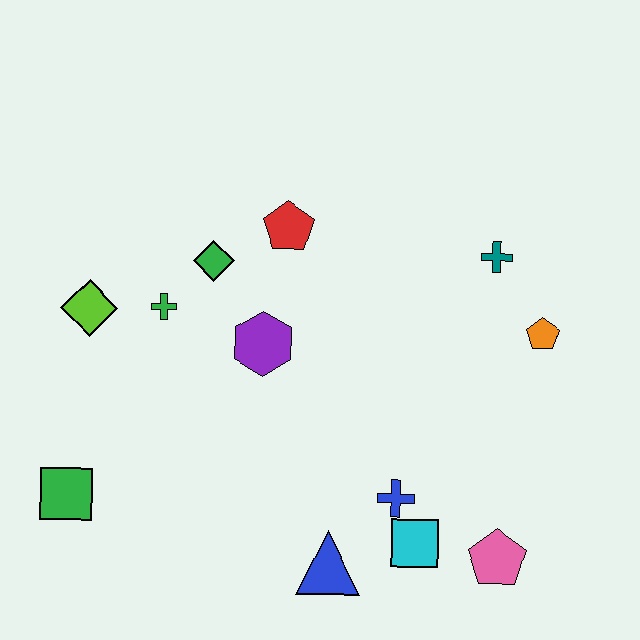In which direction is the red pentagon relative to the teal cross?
The red pentagon is to the left of the teal cross.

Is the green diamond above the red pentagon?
No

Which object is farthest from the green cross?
The pink pentagon is farthest from the green cross.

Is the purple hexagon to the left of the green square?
No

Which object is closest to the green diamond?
The green cross is closest to the green diamond.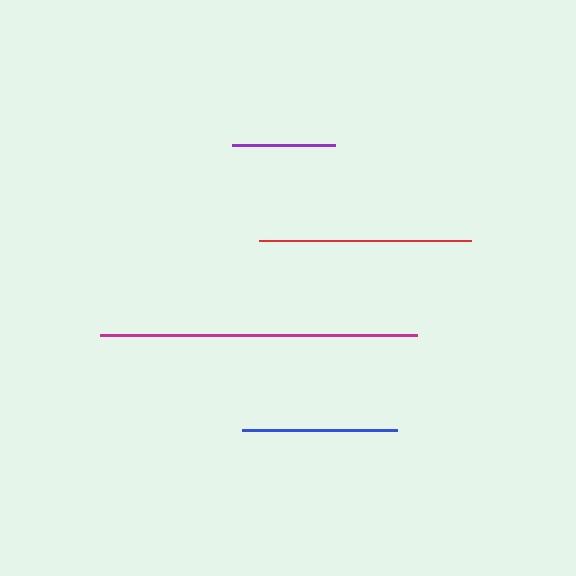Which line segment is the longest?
The magenta line is the longest at approximately 317 pixels.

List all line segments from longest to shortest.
From longest to shortest: magenta, red, blue, purple.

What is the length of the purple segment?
The purple segment is approximately 103 pixels long.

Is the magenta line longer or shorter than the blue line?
The magenta line is longer than the blue line.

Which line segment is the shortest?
The purple line is the shortest at approximately 103 pixels.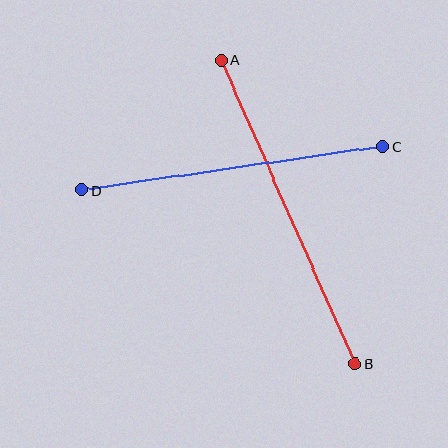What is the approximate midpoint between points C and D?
The midpoint is at approximately (232, 168) pixels.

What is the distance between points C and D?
The distance is approximately 304 pixels.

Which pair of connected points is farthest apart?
Points A and B are farthest apart.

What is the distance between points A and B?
The distance is approximately 332 pixels.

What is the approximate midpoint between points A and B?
The midpoint is at approximately (288, 212) pixels.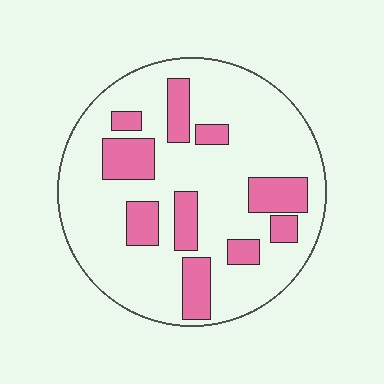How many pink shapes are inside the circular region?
10.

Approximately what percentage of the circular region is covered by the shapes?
Approximately 25%.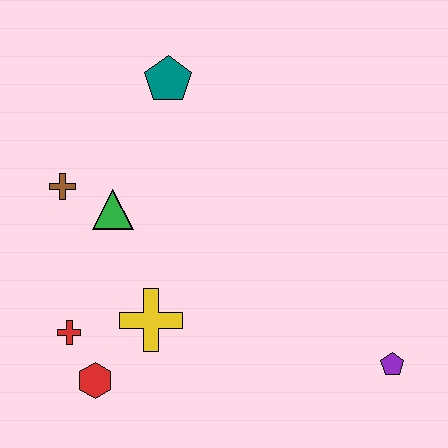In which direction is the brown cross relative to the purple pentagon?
The brown cross is to the left of the purple pentagon.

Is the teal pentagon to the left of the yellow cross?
No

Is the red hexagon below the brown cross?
Yes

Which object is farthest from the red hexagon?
The teal pentagon is farthest from the red hexagon.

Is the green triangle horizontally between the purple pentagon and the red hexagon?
Yes